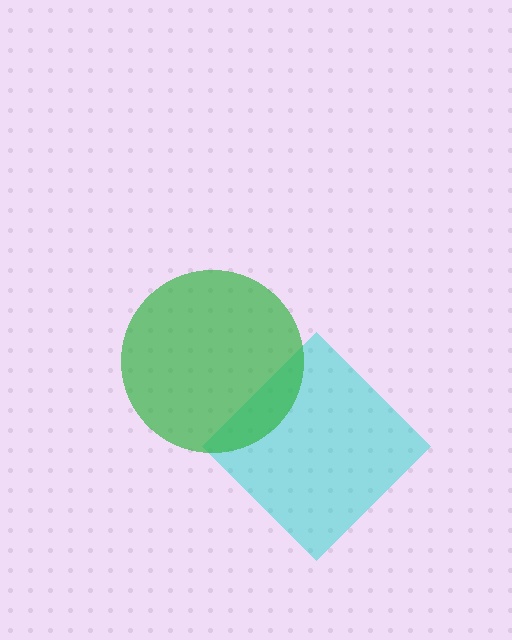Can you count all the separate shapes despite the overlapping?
Yes, there are 2 separate shapes.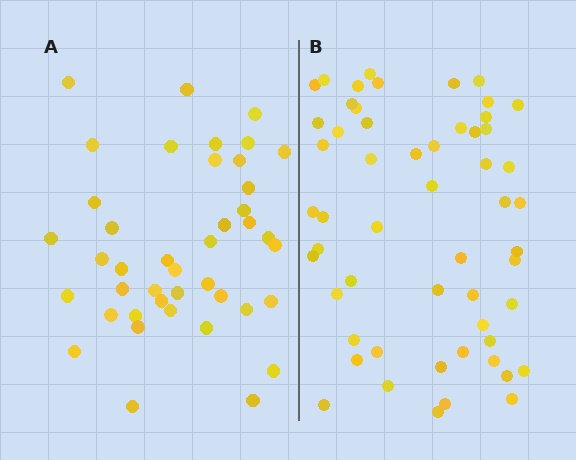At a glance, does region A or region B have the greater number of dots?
Region B (the right region) has more dots.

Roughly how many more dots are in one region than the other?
Region B has approximately 15 more dots than region A.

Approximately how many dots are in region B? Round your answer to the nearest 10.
About 60 dots. (The exact count is 55, which rounds to 60.)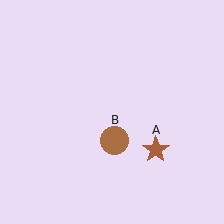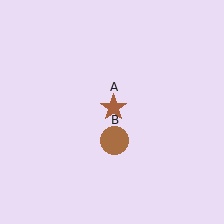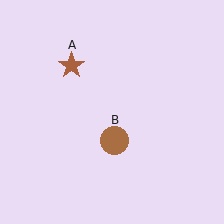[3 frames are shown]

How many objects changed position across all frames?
1 object changed position: brown star (object A).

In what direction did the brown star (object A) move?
The brown star (object A) moved up and to the left.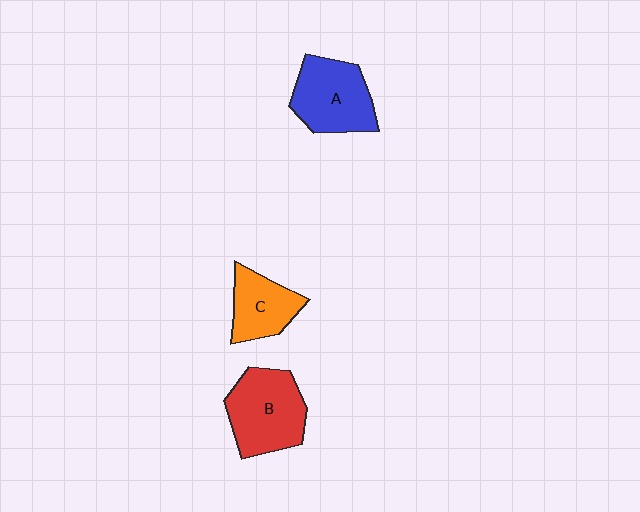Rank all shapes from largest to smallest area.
From largest to smallest: B (red), A (blue), C (orange).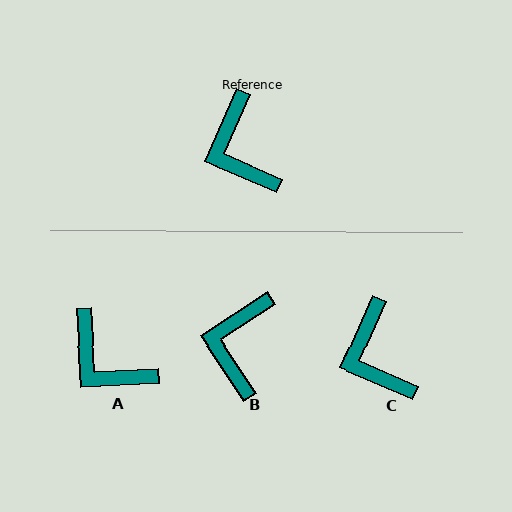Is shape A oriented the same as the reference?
No, it is off by about 27 degrees.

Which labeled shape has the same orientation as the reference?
C.